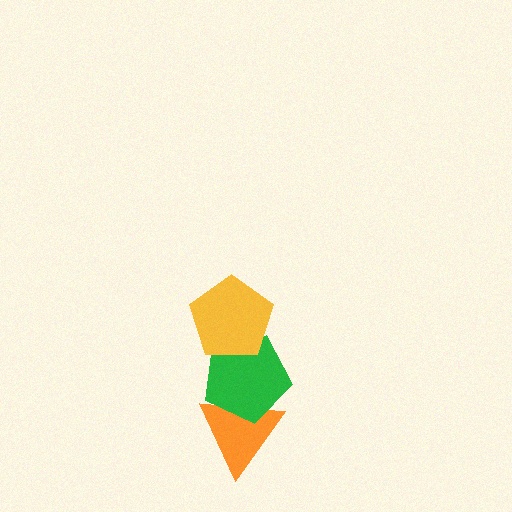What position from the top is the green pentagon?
The green pentagon is 2nd from the top.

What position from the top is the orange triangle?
The orange triangle is 3rd from the top.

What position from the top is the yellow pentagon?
The yellow pentagon is 1st from the top.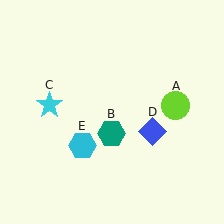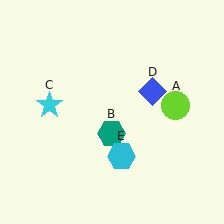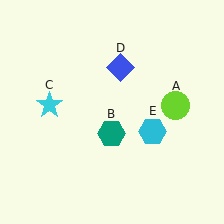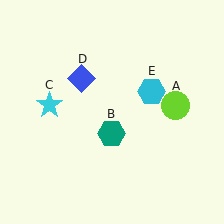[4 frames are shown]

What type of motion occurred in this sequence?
The blue diamond (object D), cyan hexagon (object E) rotated counterclockwise around the center of the scene.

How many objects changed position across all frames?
2 objects changed position: blue diamond (object D), cyan hexagon (object E).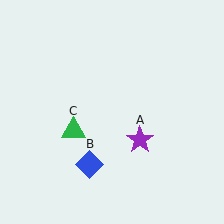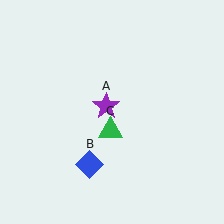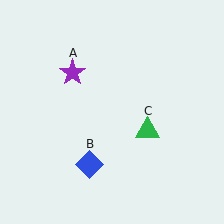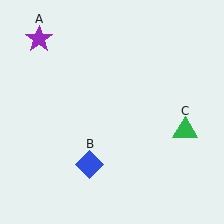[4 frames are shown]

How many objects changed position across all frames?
2 objects changed position: purple star (object A), green triangle (object C).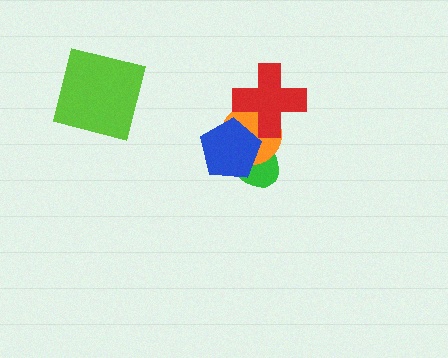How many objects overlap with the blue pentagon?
2 objects overlap with the blue pentagon.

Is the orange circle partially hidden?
Yes, it is partially covered by another shape.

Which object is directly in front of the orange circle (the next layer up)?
The blue pentagon is directly in front of the orange circle.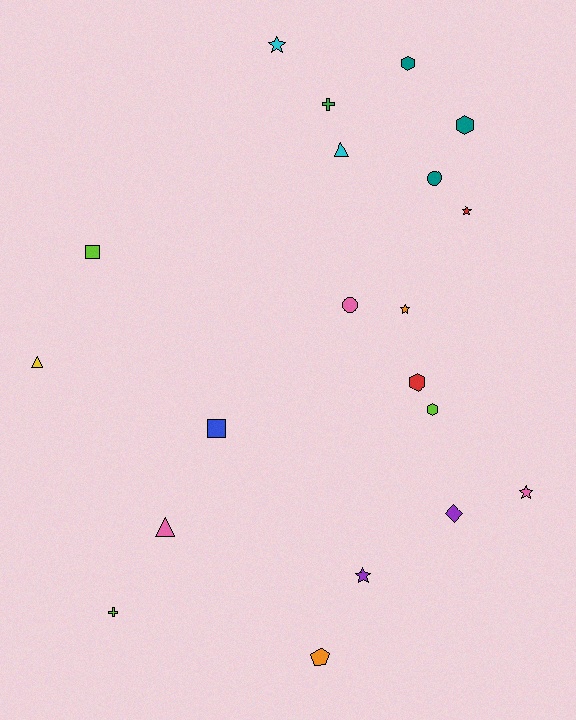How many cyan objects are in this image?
There are 2 cyan objects.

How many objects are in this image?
There are 20 objects.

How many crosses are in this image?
There are 2 crosses.